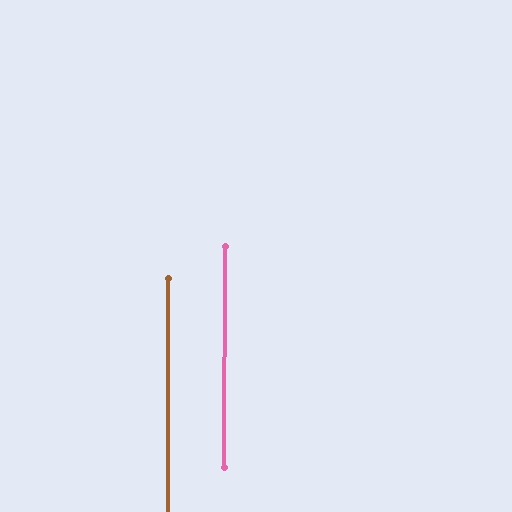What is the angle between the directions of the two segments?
Approximately 0 degrees.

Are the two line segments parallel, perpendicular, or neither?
Parallel — their directions differ by only 0.3°.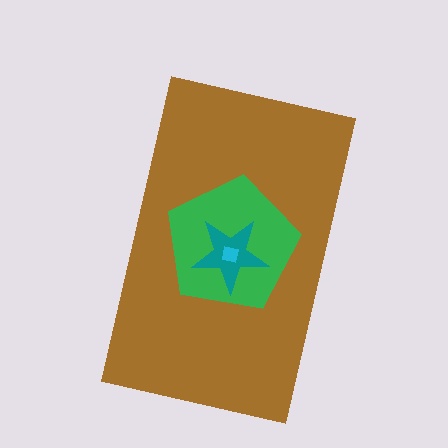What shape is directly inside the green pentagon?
The teal star.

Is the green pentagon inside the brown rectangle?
Yes.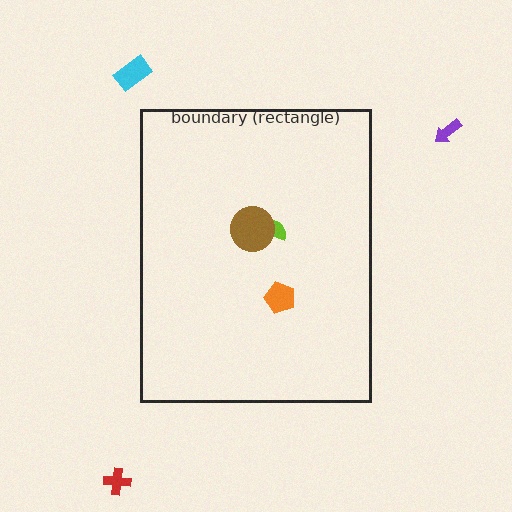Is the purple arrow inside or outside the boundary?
Outside.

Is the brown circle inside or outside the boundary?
Inside.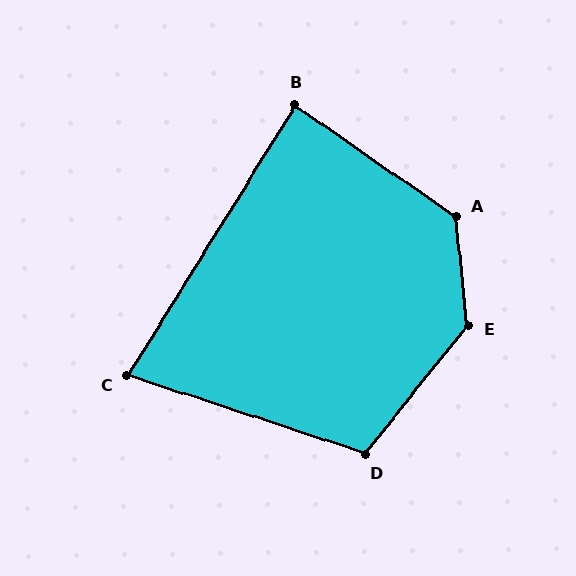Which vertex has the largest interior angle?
E, at approximately 136 degrees.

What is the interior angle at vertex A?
Approximately 130 degrees (obtuse).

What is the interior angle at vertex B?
Approximately 87 degrees (approximately right).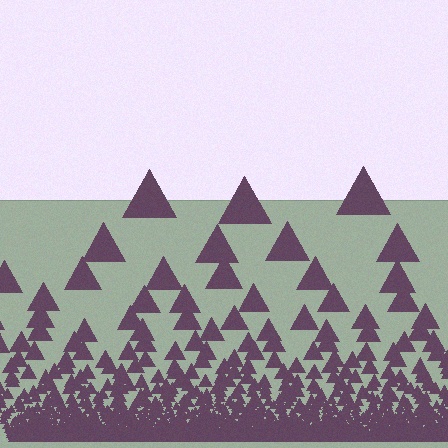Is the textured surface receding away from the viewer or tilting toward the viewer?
The surface appears to tilt toward the viewer. Texture elements get larger and sparser toward the top.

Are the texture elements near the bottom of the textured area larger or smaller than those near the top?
Smaller. The gradient is inverted — elements near the bottom are smaller and denser.